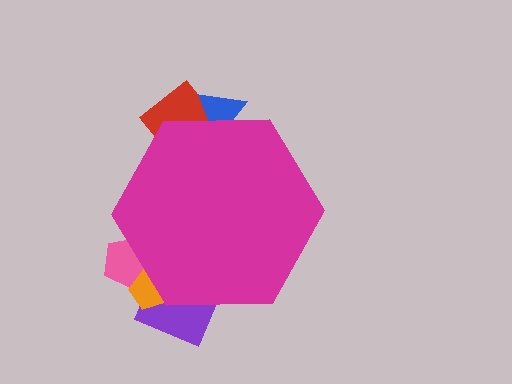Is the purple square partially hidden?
Yes, the purple square is partially hidden behind the magenta hexagon.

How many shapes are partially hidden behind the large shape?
5 shapes are partially hidden.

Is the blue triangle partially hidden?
Yes, the blue triangle is partially hidden behind the magenta hexagon.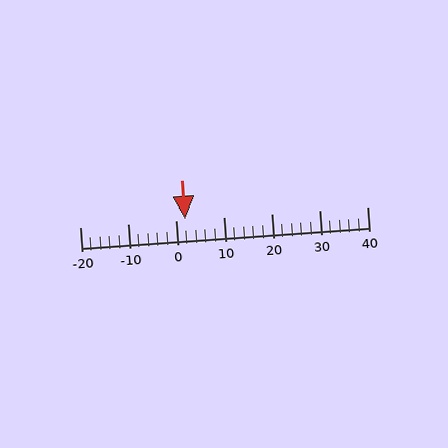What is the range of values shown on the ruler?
The ruler shows values from -20 to 40.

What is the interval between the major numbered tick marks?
The major tick marks are spaced 10 units apart.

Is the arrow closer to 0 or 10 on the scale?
The arrow is closer to 0.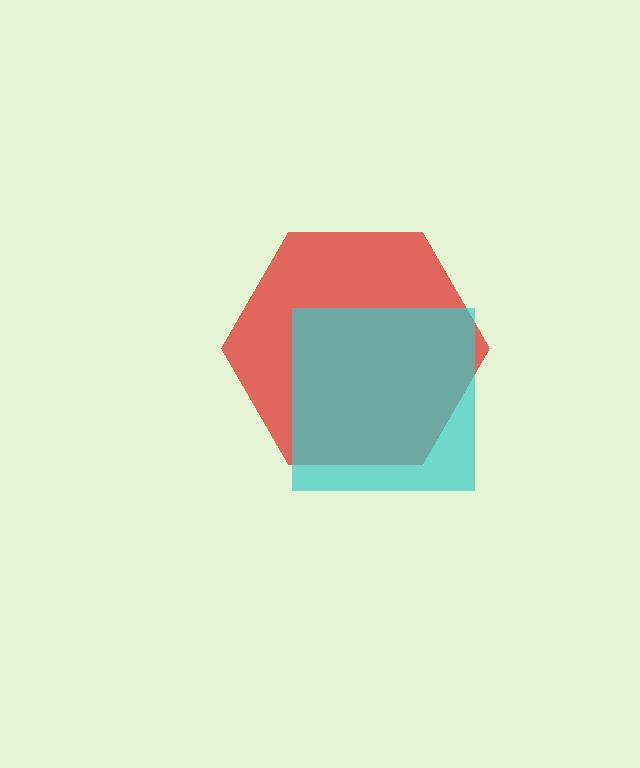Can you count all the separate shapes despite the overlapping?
Yes, there are 2 separate shapes.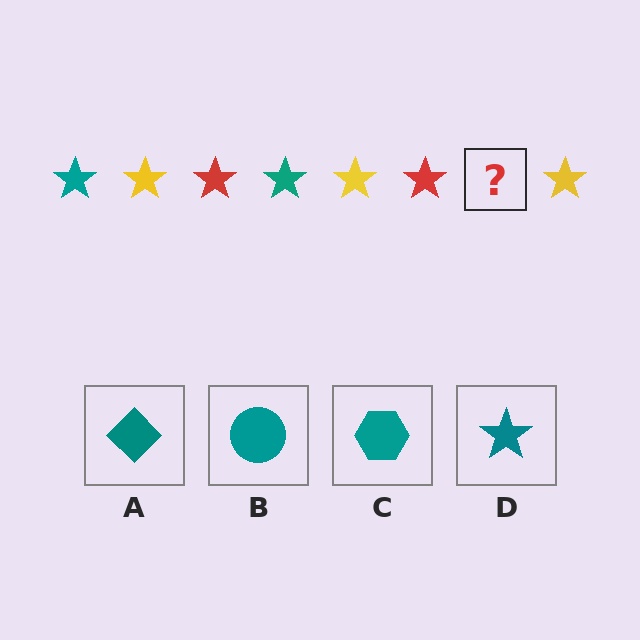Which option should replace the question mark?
Option D.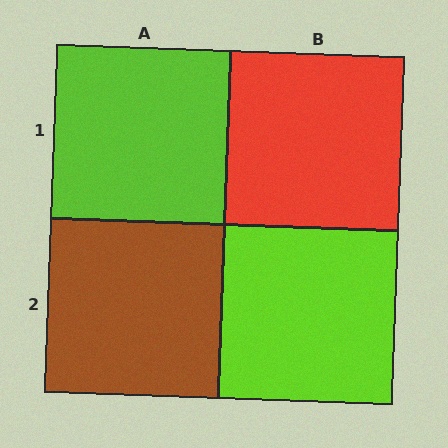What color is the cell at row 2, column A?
Brown.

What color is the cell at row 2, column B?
Lime.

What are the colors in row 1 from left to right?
Lime, red.